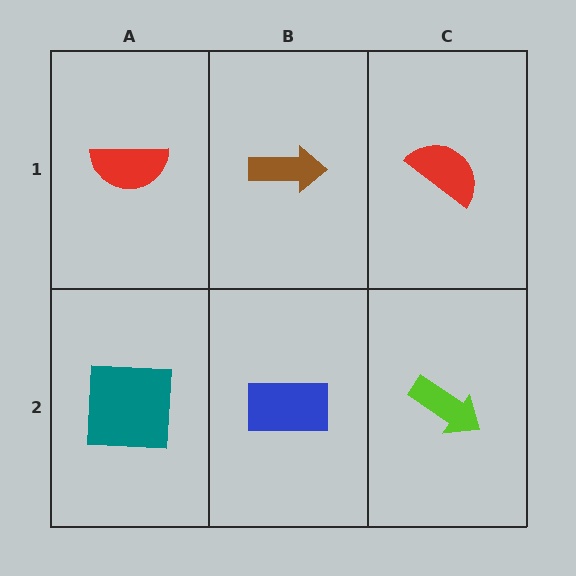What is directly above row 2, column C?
A red semicircle.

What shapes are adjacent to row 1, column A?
A teal square (row 2, column A), a brown arrow (row 1, column B).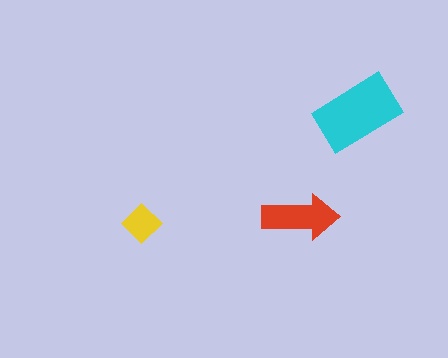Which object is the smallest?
The yellow diamond.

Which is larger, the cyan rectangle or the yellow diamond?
The cyan rectangle.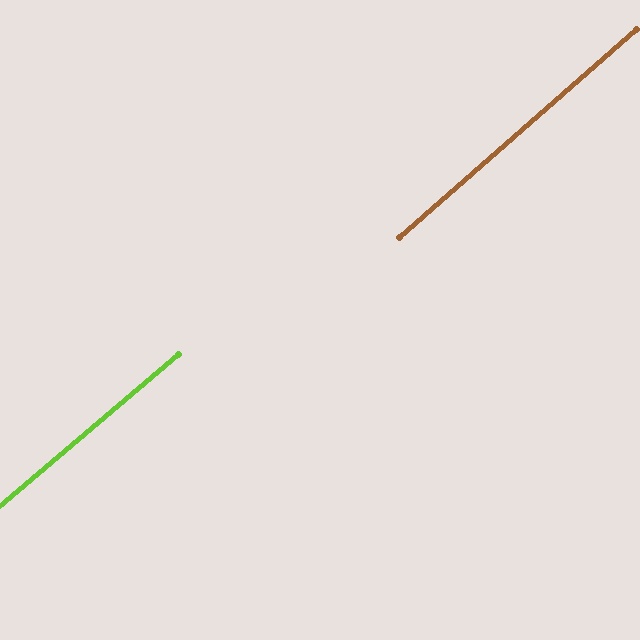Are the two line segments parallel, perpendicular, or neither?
Parallel — their directions differ by only 0.9°.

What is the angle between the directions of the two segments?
Approximately 1 degree.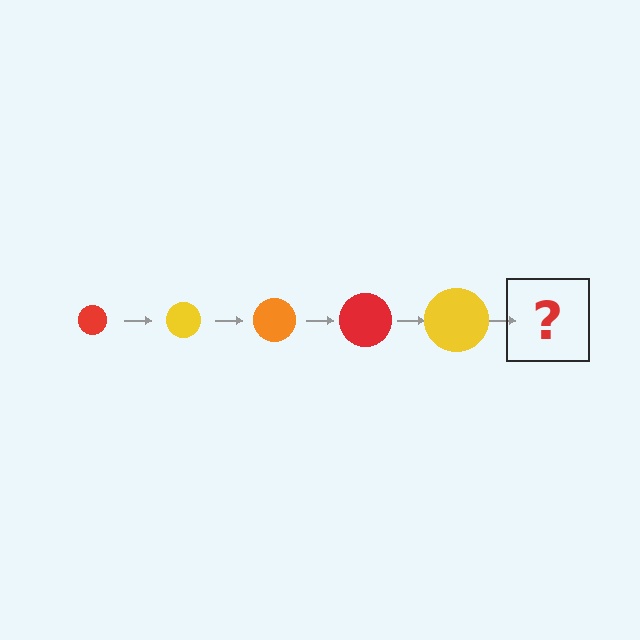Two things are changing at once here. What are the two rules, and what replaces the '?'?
The two rules are that the circle grows larger each step and the color cycles through red, yellow, and orange. The '?' should be an orange circle, larger than the previous one.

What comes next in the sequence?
The next element should be an orange circle, larger than the previous one.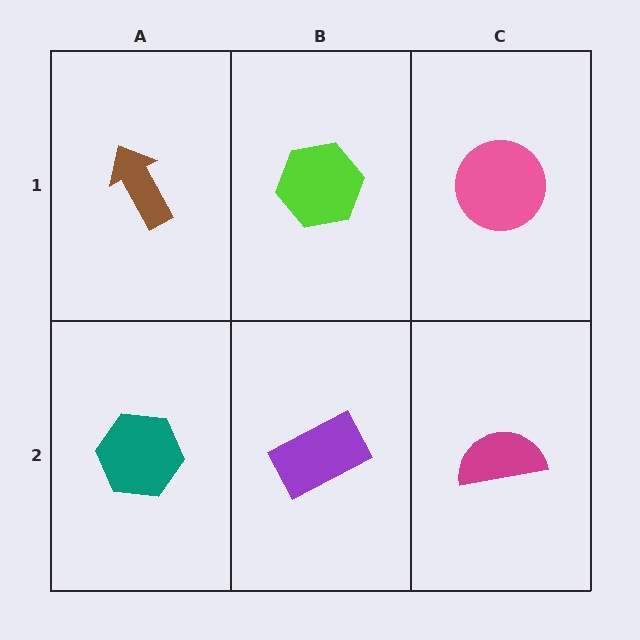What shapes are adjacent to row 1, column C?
A magenta semicircle (row 2, column C), a lime hexagon (row 1, column B).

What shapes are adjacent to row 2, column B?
A lime hexagon (row 1, column B), a teal hexagon (row 2, column A), a magenta semicircle (row 2, column C).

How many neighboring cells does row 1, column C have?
2.